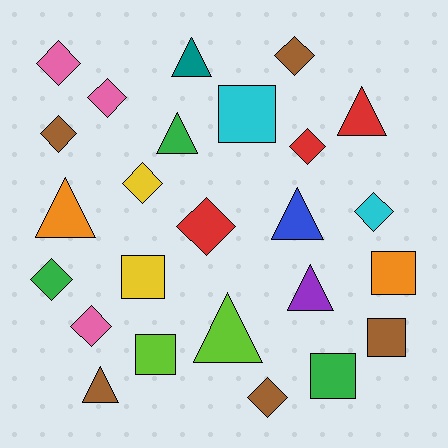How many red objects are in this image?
There are 3 red objects.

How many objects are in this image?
There are 25 objects.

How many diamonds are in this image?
There are 11 diamonds.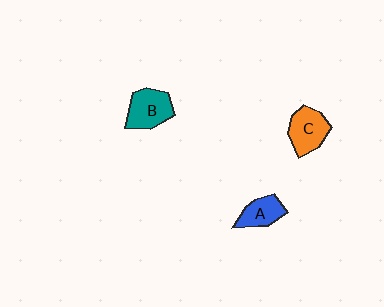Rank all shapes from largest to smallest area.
From largest to smallest: B (teal), C (orange), A (blue).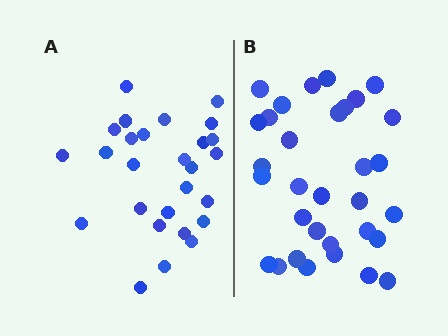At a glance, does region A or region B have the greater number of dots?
Region B (the right region) has more dots.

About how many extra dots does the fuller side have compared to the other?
Region B has about 5 more dots than region A.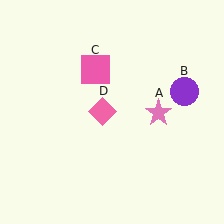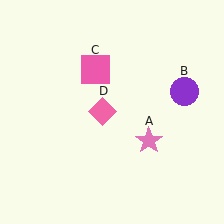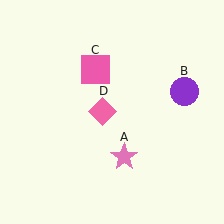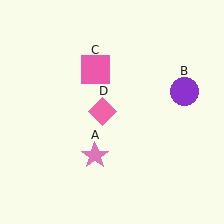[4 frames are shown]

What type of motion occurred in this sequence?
The pink star (object A) rotated clockwise around the center of the scene.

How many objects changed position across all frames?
1 object changed position: pink star (object A).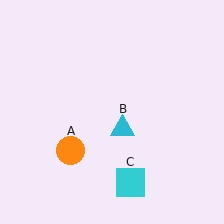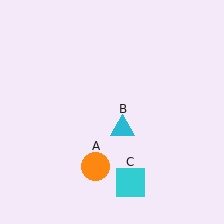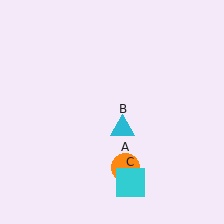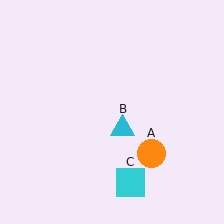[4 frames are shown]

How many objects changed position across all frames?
1 object changed position: orange circle (object A).